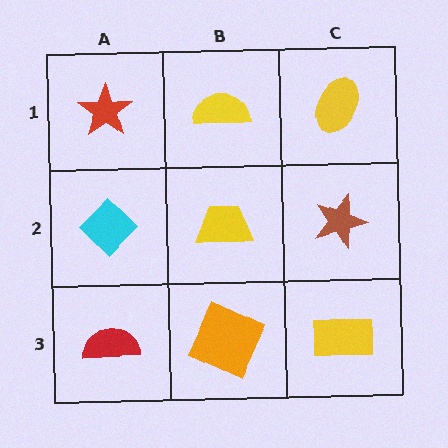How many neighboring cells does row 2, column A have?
3.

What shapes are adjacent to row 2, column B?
A yellow semicircle (row 1, column B), an orange square (row 3, column B), a cyan diamond (row 2, column A), a brown star (row 2, column C).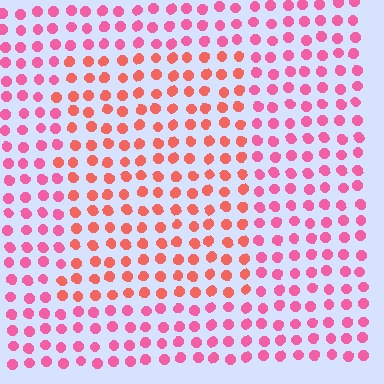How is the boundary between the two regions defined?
The boundary is defined purely by a slight shift in hue (about 31 degrees). Spacing, size, and orientation are identical on both sides.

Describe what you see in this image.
The image is filled with small pink elements in a uniform arrangement. A rectangle-shaped region is visible where the elements are tinted to a slightly different hue, forming a subtle color boundary.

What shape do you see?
I see a rectangle.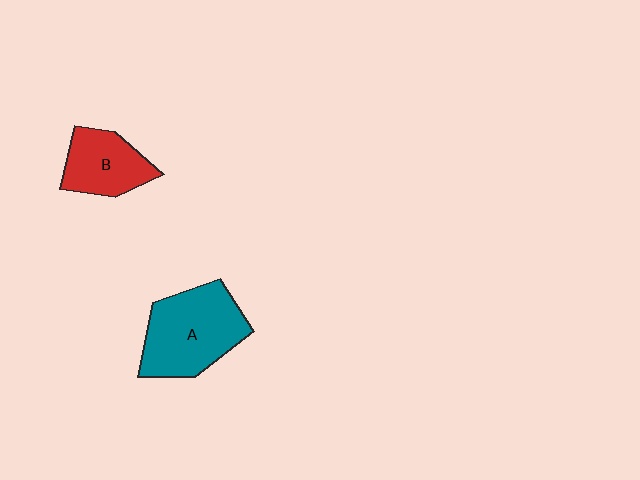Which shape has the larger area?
Shape A (teal).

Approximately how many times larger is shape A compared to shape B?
Approximately 1.6 times.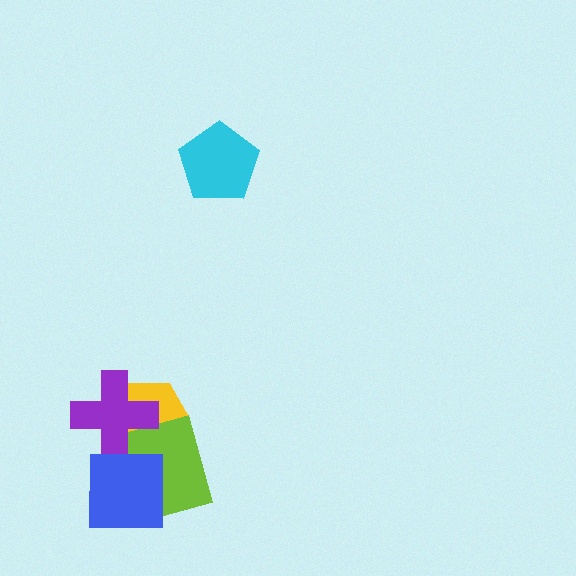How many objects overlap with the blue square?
1 object overlaps with the blue square.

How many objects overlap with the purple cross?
2 objects overlap with the purple cross.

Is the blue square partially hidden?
No, no other shape covers it.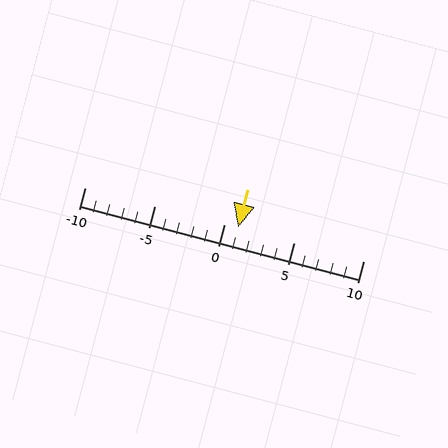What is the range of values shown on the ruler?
The ruler shows values from -10 to 10.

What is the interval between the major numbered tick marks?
The major tick marks are spaced 5 units apart.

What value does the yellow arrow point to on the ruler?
The yellow arrow points to approximately 1.